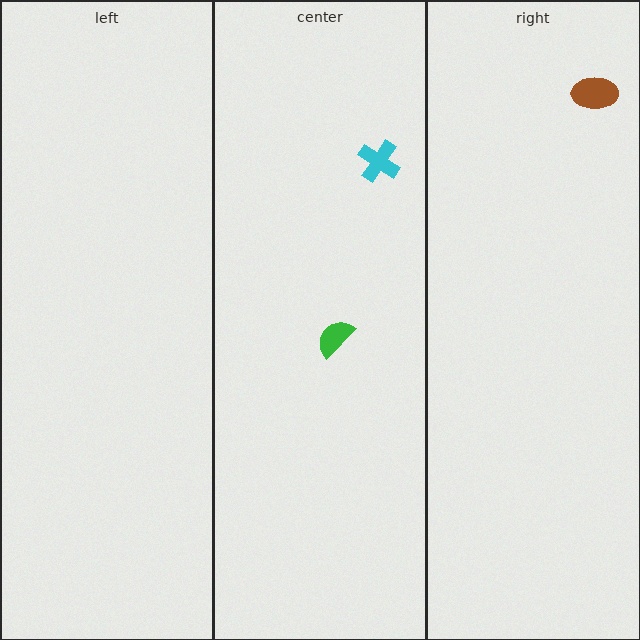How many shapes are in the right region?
1.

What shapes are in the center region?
The cyan cross, the green semicircle.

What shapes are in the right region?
The brown ellipse.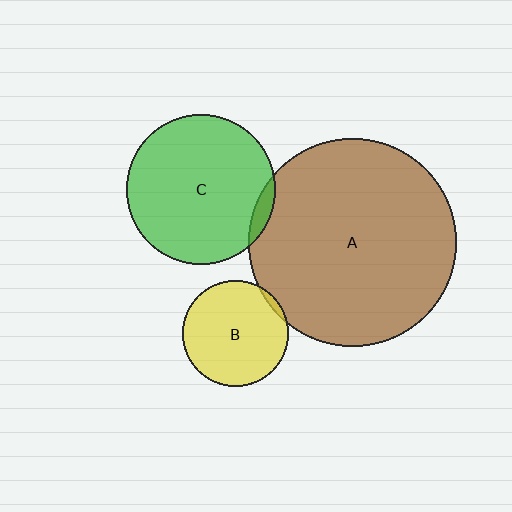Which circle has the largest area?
Circle A (brown).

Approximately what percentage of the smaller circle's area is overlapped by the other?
Approximately 5%.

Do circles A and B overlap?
Yes.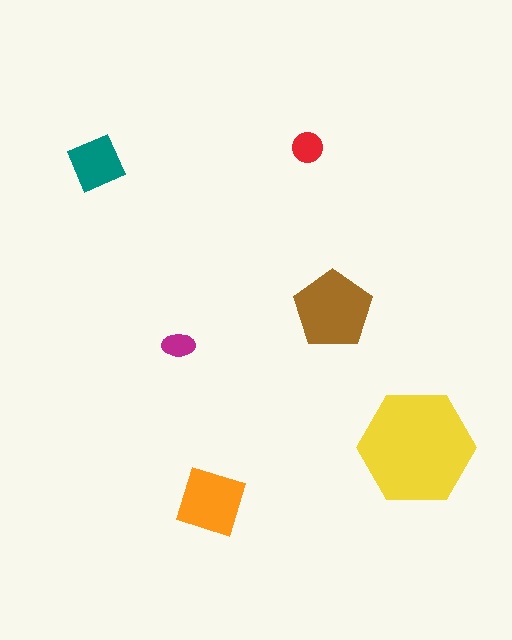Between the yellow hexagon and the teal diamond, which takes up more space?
The yellow hexagon.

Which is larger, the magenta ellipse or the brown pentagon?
The brown pentagon.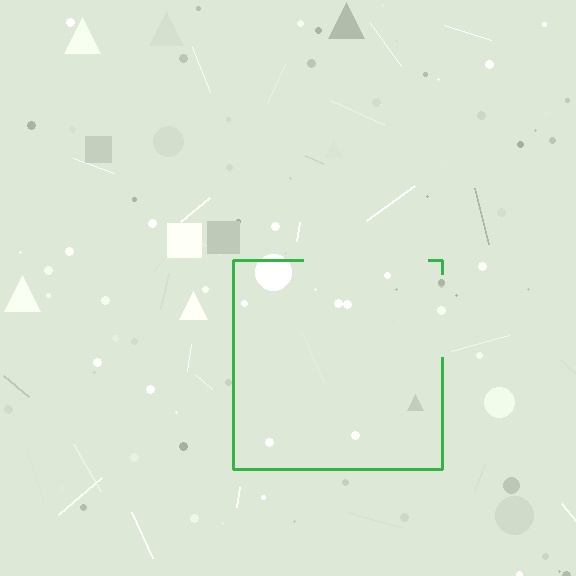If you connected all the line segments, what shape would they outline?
They would outline a square.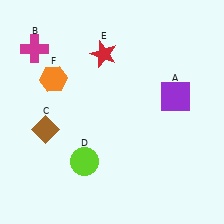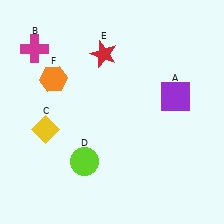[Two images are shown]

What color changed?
The diamond (C) changed from brown in Image 1 to yellow in Image 2.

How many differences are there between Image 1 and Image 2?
There is 1 difference between the two images.